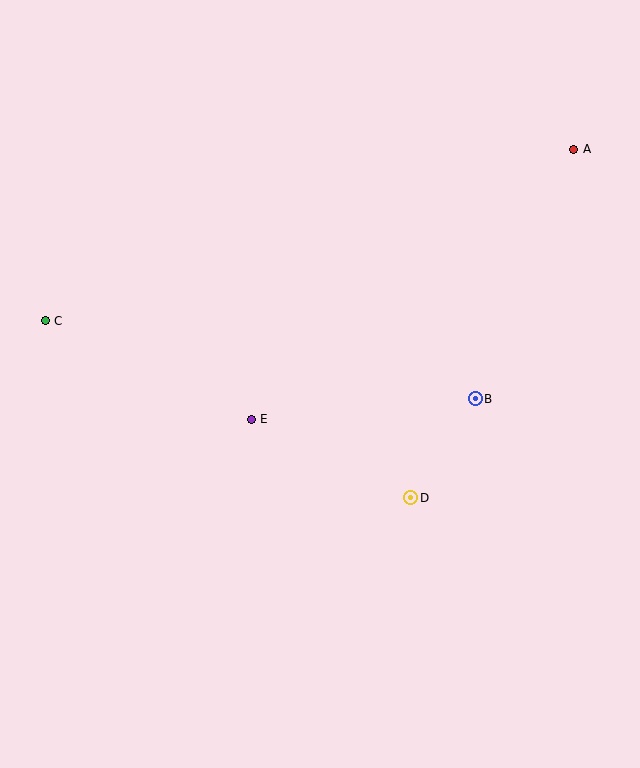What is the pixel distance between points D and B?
The distance between D and B is 118 pixels.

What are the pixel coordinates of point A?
Point A is at (574, 149).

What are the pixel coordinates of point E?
Point E is at (251, 419).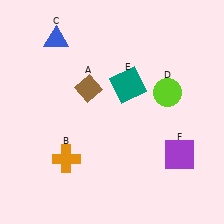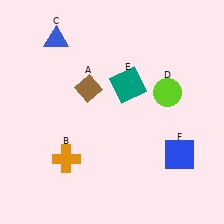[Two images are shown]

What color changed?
The square (F) changed from purple in Image 1 to blue in Image 2.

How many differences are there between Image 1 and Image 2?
There is 1 difference between the two images.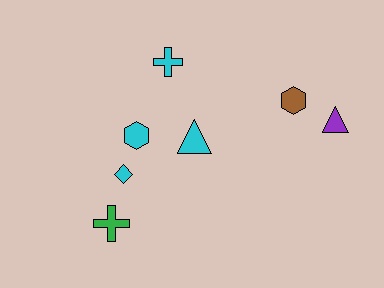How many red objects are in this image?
There are no red objects.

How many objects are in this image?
There are 7 objects.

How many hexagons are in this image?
There are 2 hexagons.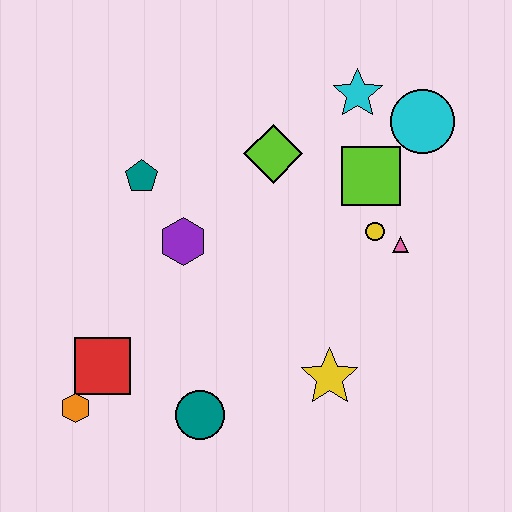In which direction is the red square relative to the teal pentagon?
The red square is below the teal pentagon.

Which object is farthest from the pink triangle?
The orange hexagon is farthest from the pink triangle.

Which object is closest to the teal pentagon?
The purple hexagon is closest to the teal pentagon.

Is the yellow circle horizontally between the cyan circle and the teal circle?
Yes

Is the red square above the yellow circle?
No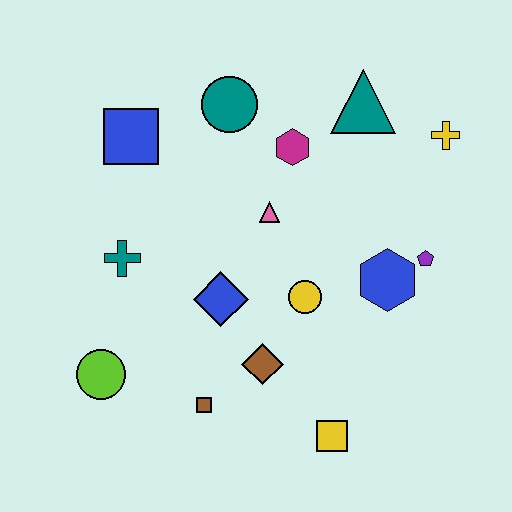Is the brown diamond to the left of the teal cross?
No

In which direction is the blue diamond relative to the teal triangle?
The blue diamond is below the teal triangle.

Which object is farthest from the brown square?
The yellow cross is farthest from the brown square.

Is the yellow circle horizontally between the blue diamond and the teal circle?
No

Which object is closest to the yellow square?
The brown diamond is closest to the yellow square.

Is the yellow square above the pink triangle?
No